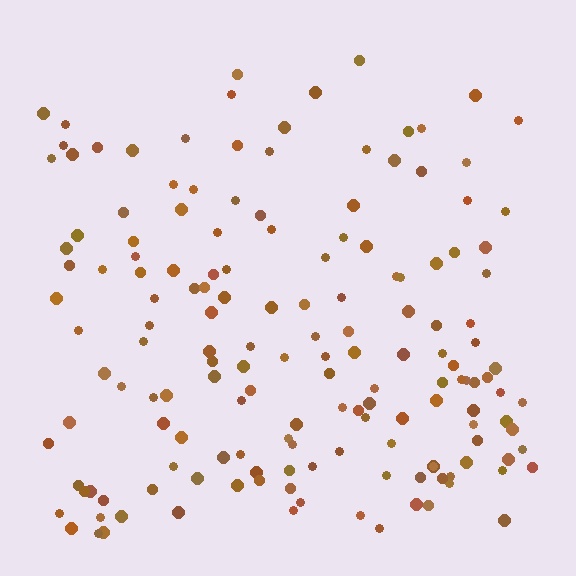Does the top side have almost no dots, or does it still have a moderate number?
Still a moderate number, just noticeably fewer than the bottom.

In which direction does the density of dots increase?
From top to bottom, with the bottom side densest.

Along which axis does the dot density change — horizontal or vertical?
Vertical.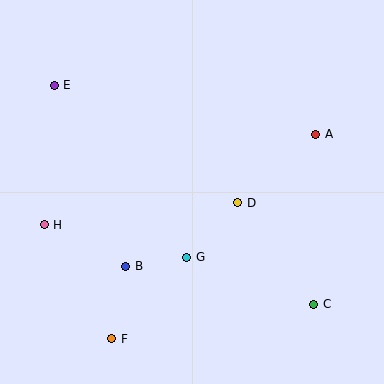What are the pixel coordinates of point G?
Point G is at (187, 257).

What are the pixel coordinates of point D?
Point D is at (238, 203).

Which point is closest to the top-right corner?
Point A is closest to the top-right corner.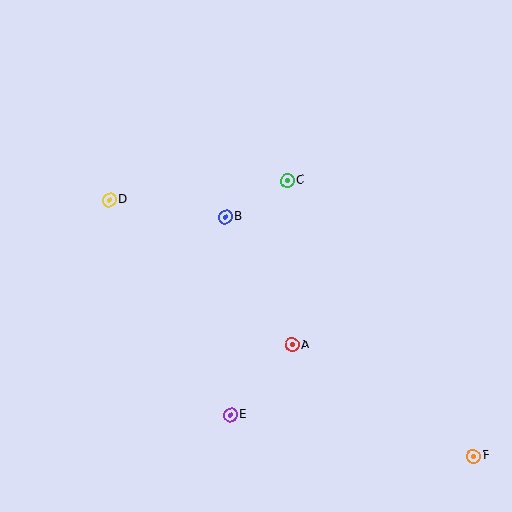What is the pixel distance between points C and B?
The distance between C and B is 72 pixels.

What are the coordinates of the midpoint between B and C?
The midpoint between B and C is at (256, 199).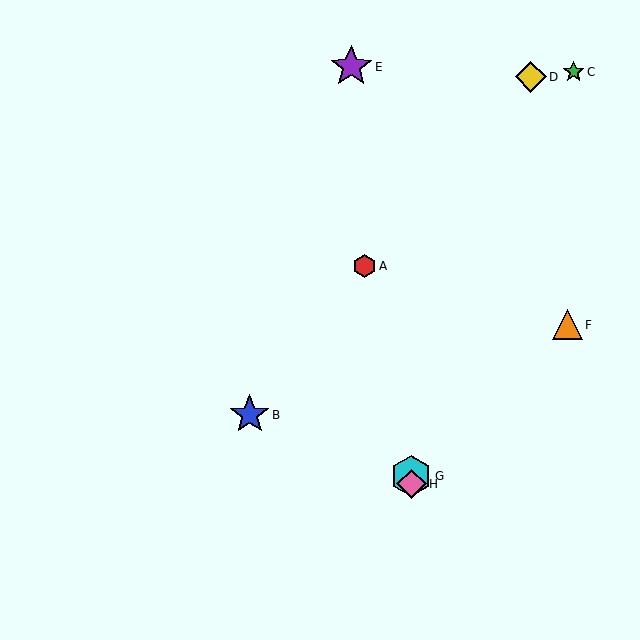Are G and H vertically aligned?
Yes, both are at x≈411.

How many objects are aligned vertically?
2 objects (G, H) are aligned vertically.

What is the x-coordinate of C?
Object C is at x≈574.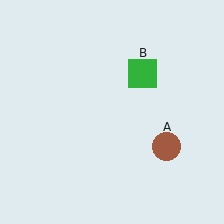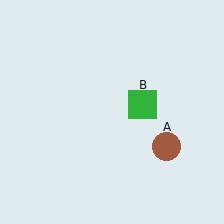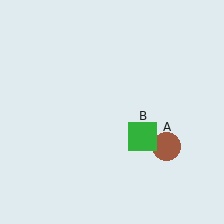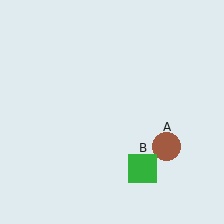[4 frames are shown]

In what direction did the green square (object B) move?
The green square (object B) moved down.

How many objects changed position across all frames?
1 object changed position: green square (object B).